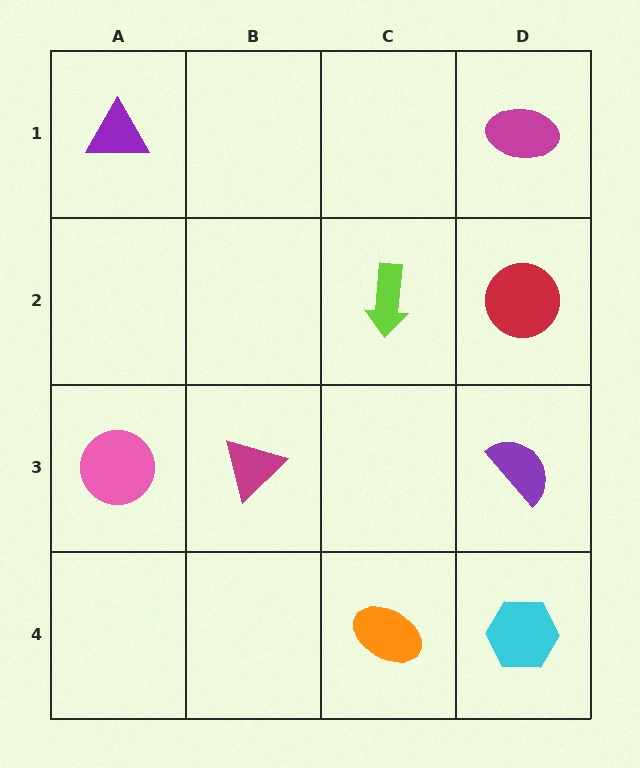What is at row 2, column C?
A lime arrow.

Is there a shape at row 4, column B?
No, that cell is empty.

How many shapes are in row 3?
3 shapes.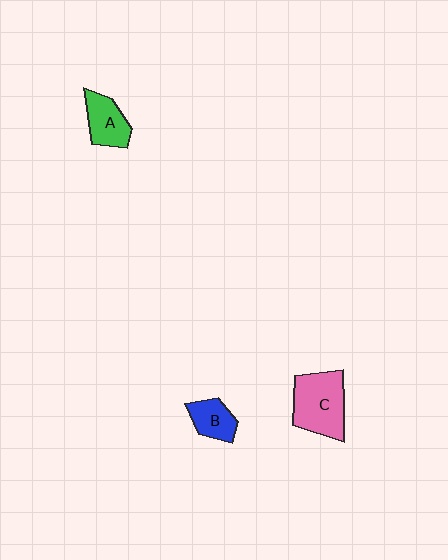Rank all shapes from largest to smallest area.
From largest to smallest: C (pink), A (green), B (blue).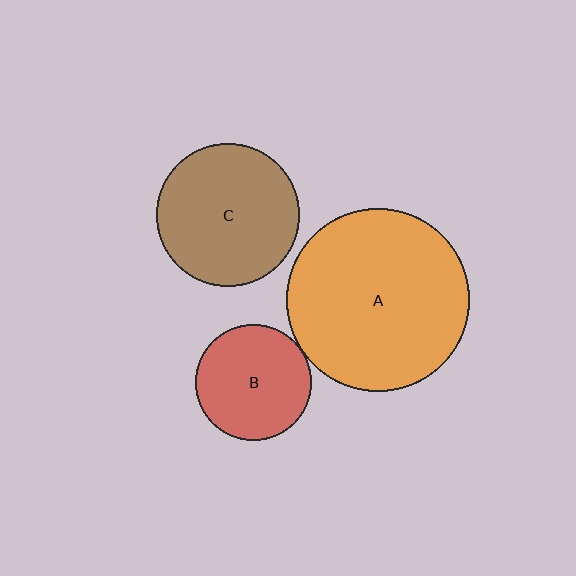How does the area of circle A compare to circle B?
Approximately 2.5 times.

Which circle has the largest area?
Circle A (orange).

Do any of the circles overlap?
No, none of the circles overlap.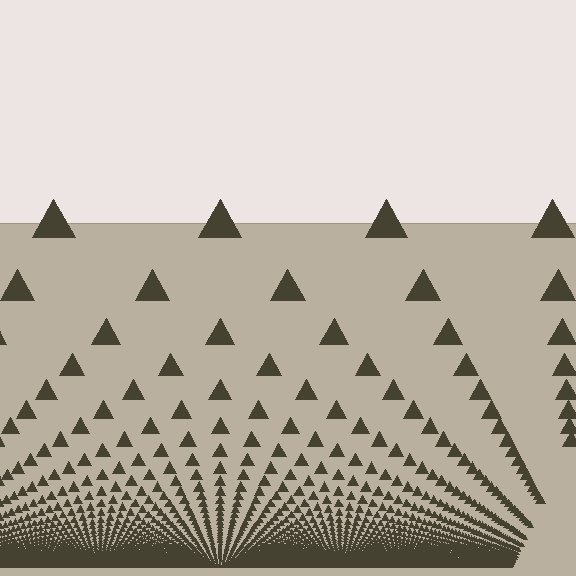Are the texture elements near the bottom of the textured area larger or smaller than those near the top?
Smaller. The gradient is inverted — elements near the bottom are smaller and denser.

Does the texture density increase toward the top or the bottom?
Density increases toward the bottom.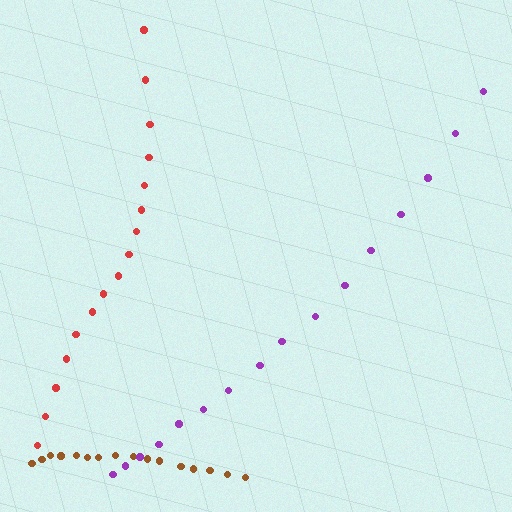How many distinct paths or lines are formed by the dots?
There are 3 distinct paths.